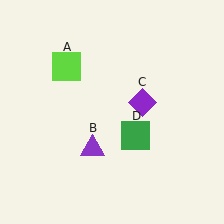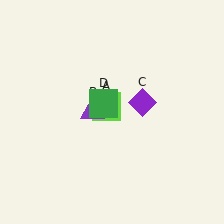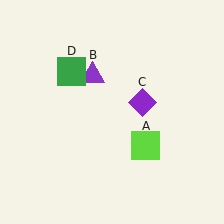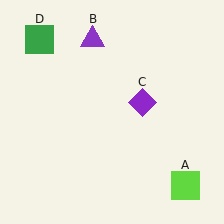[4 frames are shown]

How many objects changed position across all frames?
3 objects changed position: lime square (object A), purple triangle (object B), green square (object D).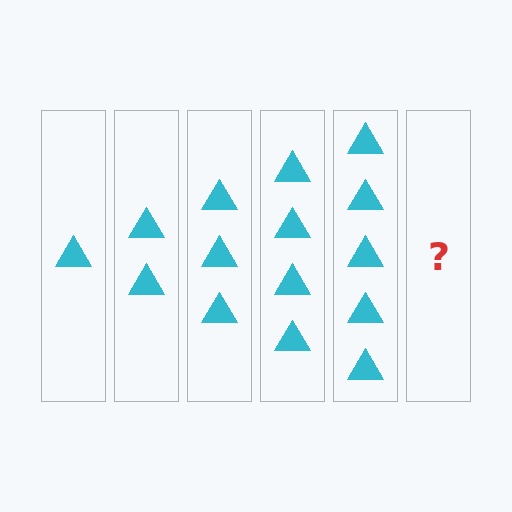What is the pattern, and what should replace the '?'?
The pattern is that each step adds one more triangle. The '?' should be 6 triangles.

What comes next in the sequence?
The next element should be 6 triangles.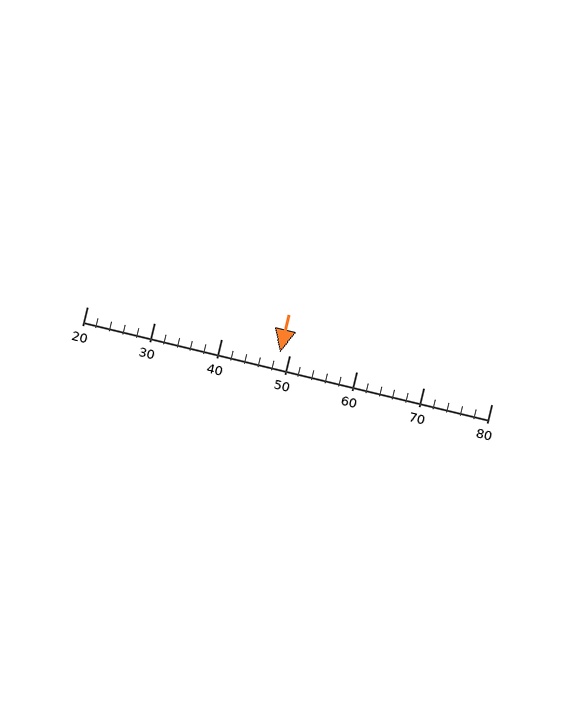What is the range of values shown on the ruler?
The ruler shows values from 20 to 80.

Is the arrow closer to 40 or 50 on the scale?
The arrow is closer to 50.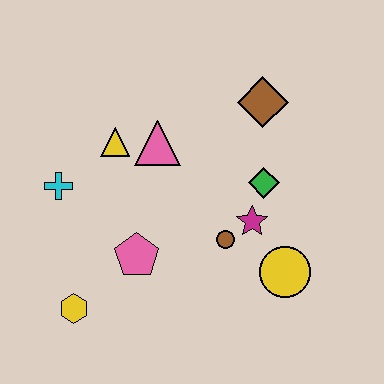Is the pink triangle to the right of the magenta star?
No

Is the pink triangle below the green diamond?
No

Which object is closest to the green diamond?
The magenta star is closest to the green diamond.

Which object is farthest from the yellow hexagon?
The brown diamond is farthest from the yellow hexagon.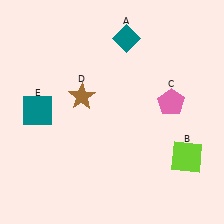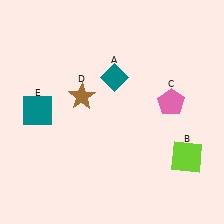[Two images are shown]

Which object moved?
The teal diamond (A) moved down.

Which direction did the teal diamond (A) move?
The teal diamond (A) moved down.